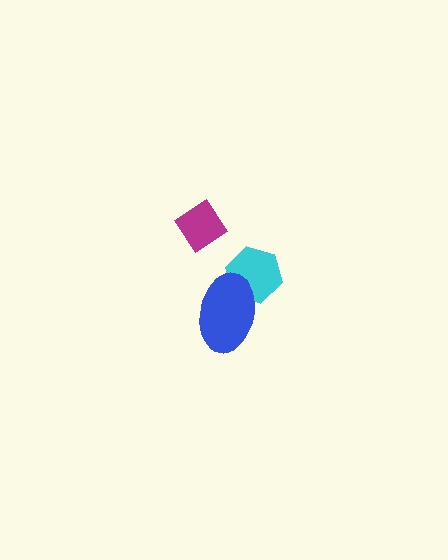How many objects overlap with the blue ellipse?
1 object overlaps with the blue ellipse.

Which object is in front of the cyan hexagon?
The blue ellipse is in front of the cyan hexagon.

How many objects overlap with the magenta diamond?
0 objects overlap with the magenta diamond.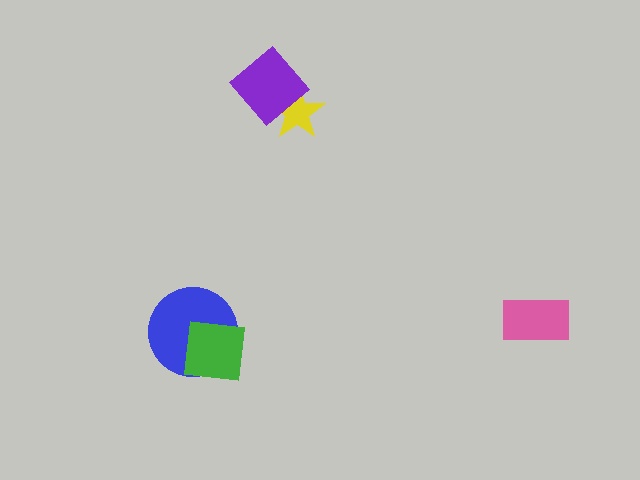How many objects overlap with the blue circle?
1 object overlaps with the blue circle.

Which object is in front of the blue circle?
The green square is in front of the blue circle.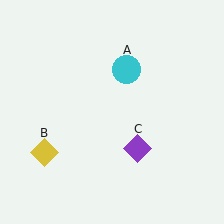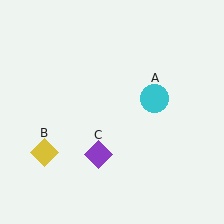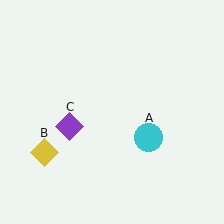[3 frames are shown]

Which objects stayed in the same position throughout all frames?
Yellow diamond (object B) remained stationary.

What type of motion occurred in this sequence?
The cyan circle (object A), purple diamond (object C) rotated clockwise around the center of the scene.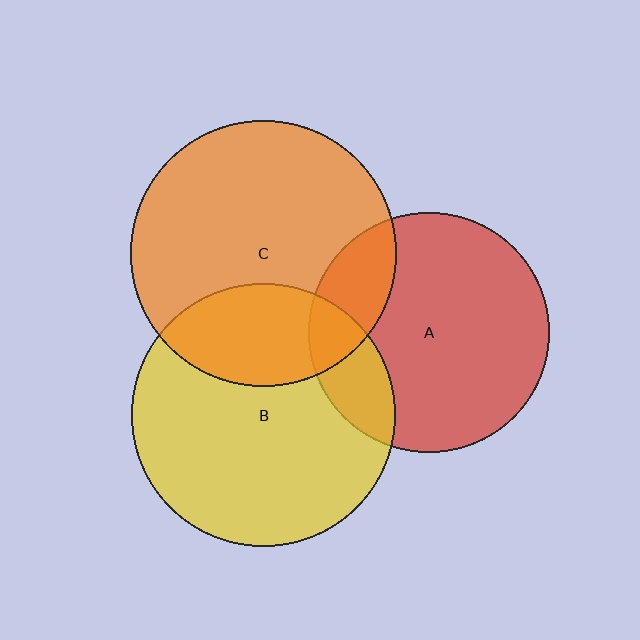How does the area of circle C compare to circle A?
Approximately 1.2 times.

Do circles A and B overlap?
Yes.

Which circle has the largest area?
Circle C (orange).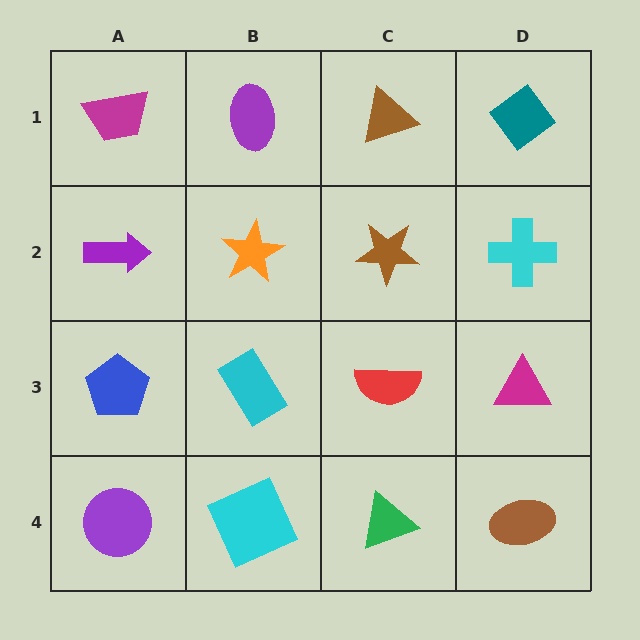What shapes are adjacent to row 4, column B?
A cyan rectangle (row 3, column B), a purple circle (row 4, column A), a green triangle (row 4, column C).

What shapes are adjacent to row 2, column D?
A teal diamond (row 1, column D), a magenta triangle (row 3, column D), a brown star (row 2, column C).